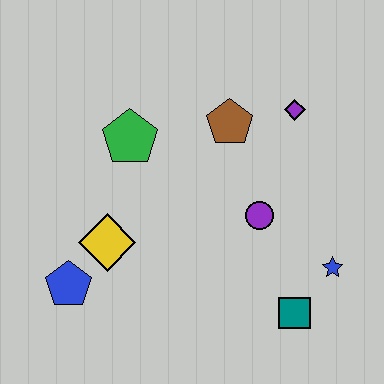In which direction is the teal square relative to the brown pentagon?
The teal square is below the brown pentagon.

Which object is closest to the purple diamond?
The brown pentagon is closest to the purple diamond.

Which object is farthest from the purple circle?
The blue pentagon is farthest from the purple circle.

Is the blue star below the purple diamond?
Yes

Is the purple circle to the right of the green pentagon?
Yes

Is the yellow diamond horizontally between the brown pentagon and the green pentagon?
No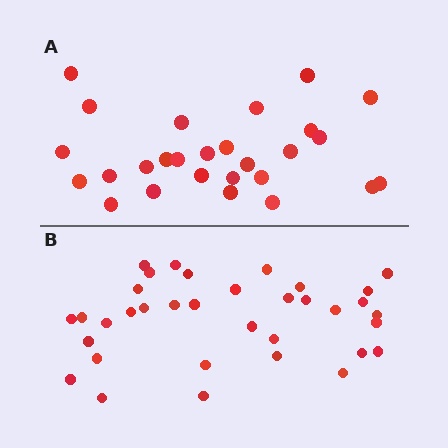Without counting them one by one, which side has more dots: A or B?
Region B (the bottom region) has more dots.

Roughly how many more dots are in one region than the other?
Region B has roughly 8 or so more dots than region A.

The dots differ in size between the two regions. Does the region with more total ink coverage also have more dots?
No. Region A has more total ink coverage because its dots are larger, but region B actually contains more individual dots. Total area can be misleading — the number of items is what matters here.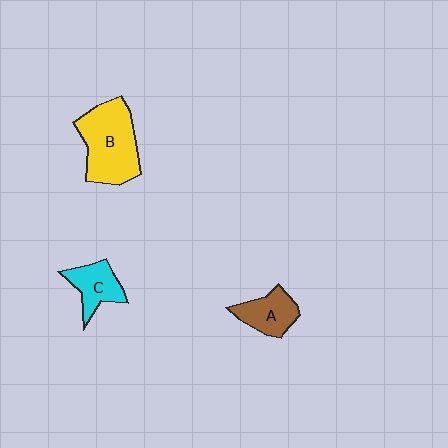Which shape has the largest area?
Shape B (yellow).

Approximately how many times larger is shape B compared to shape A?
Approximately 1.9 times.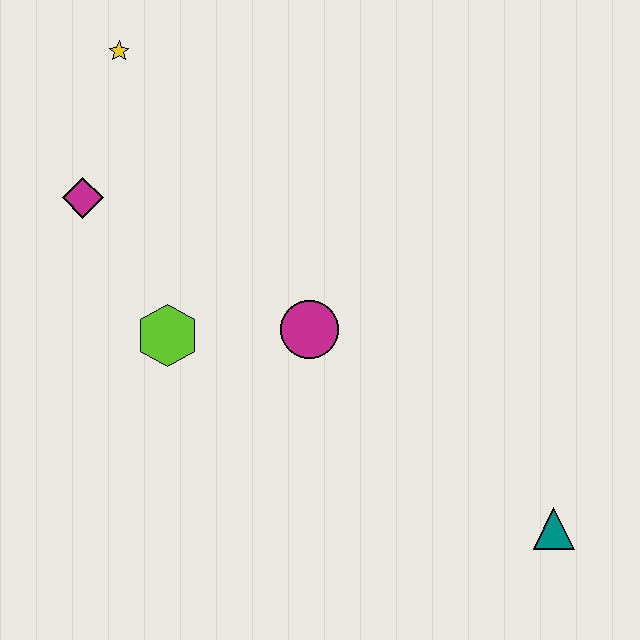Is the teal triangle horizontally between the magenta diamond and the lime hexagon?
No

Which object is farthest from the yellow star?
The teal triangle is farthest from the yellow star.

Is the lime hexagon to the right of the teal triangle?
No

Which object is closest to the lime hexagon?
The magenta circle is closest to the lime hexagon.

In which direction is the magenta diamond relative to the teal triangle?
The magenta diamond is to the left of the teal triangle.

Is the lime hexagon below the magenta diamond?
Yes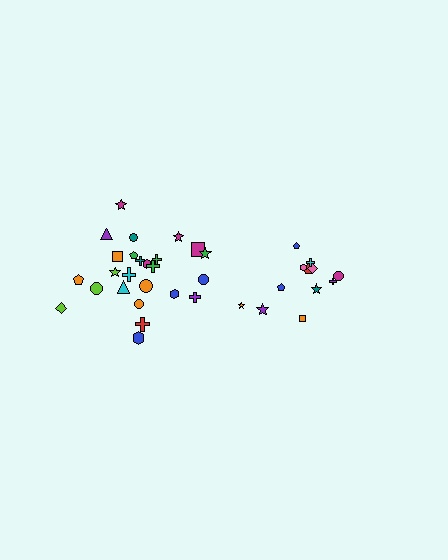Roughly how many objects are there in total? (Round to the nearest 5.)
Roughly 35 objects in total.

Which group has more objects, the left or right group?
The left group.